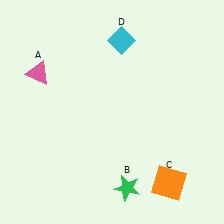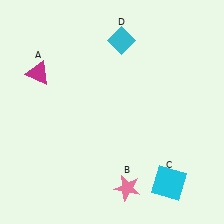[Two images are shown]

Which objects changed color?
A changed from pink to magenta. B changed from green to pink. C changed from orange to cyan.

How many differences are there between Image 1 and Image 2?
There are 3 differences between the two images.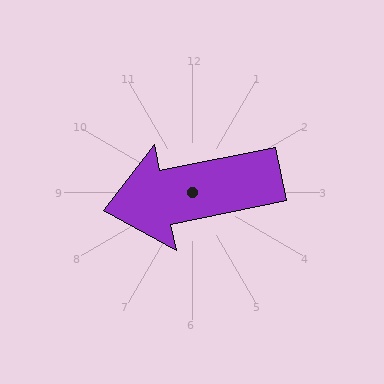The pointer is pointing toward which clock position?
Roughly 9 o'clock.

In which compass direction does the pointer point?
West.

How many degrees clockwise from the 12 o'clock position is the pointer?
Approximately 258 degrees.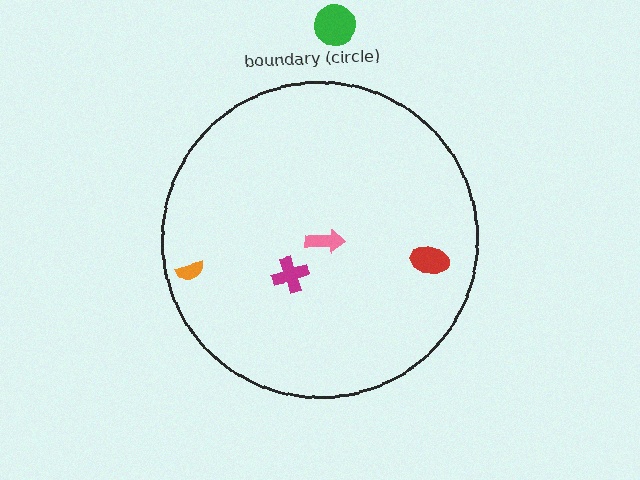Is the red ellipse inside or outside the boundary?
Inside.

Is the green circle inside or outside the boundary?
Outside.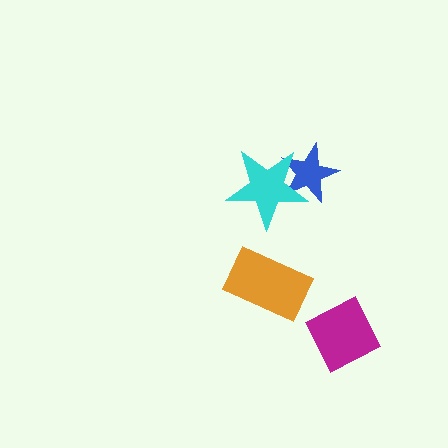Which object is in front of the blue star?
The cyan star is in front of the blue star.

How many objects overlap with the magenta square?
0 objects overlap with the magenta square.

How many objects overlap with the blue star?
1 object overlaps with the blue star.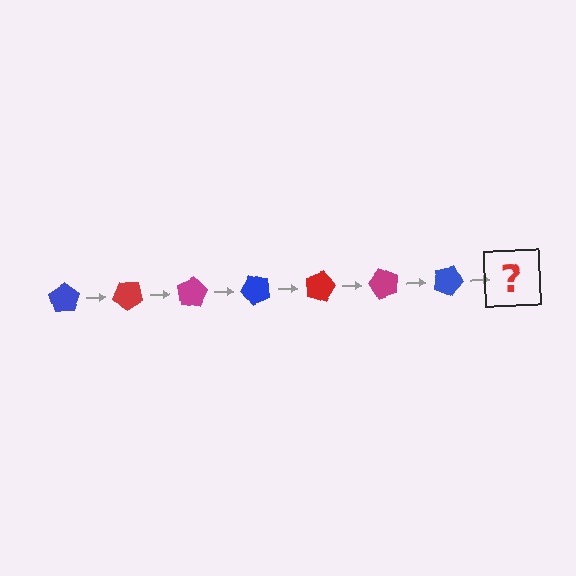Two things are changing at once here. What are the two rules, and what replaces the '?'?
The two rules are that it rotates 40 degrees each step and the color cycles through blue, red, and magenta. The '?' should be a red pentagon, rotated 280 degrees from the start.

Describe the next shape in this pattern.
It should be a red pentagon, rotated 280 degrees from the start.